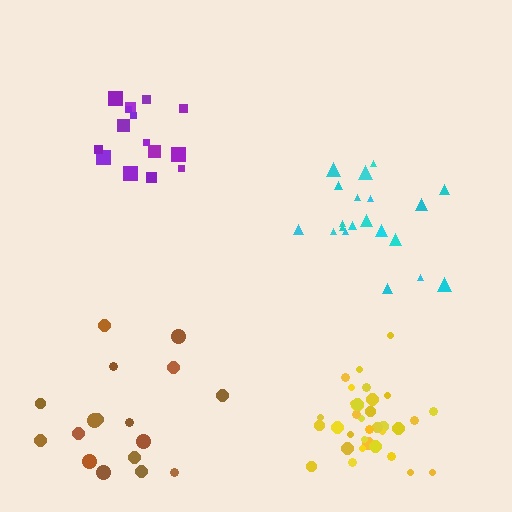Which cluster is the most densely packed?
Yellow.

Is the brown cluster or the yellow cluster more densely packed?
Yellow.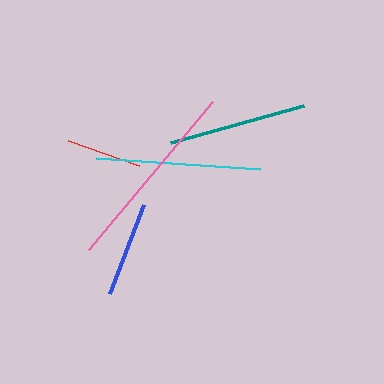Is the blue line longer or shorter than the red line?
The blue line is longer than the red line.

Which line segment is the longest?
The pink line is the longest at approximately 193 pixels.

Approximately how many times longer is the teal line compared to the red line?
The teal line is approximately 1.8 times the length of the red line.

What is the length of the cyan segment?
The cyan segment is approximately 165 pixels long.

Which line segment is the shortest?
The red line is the shortest at approximately 75 pixels.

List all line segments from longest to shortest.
From longest to shortest: pink, cyan, teal, blue, red.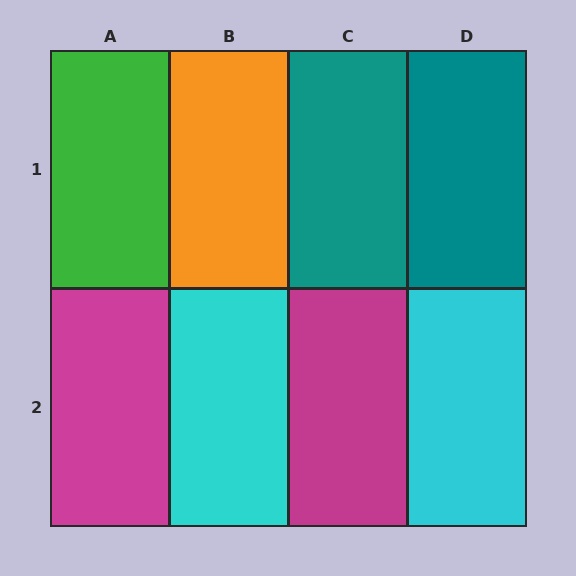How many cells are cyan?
2 cells are cyan.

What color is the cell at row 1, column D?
Teal.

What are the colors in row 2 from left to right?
Magenta, cyan, magenta, cyan.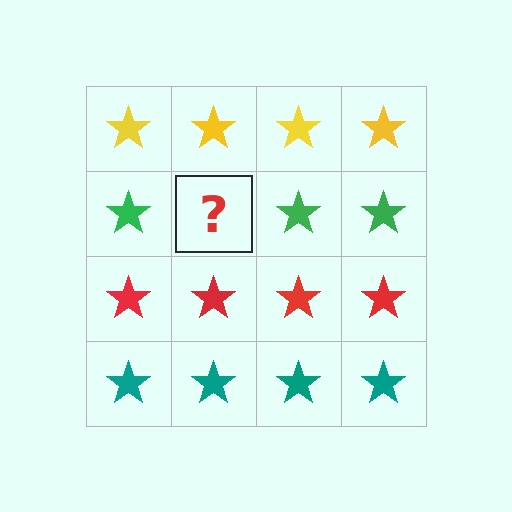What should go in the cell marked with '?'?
The missing cell should contain a green star.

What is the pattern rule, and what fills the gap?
The rule is that each row has a consistent color. The gap should be filled with a green star.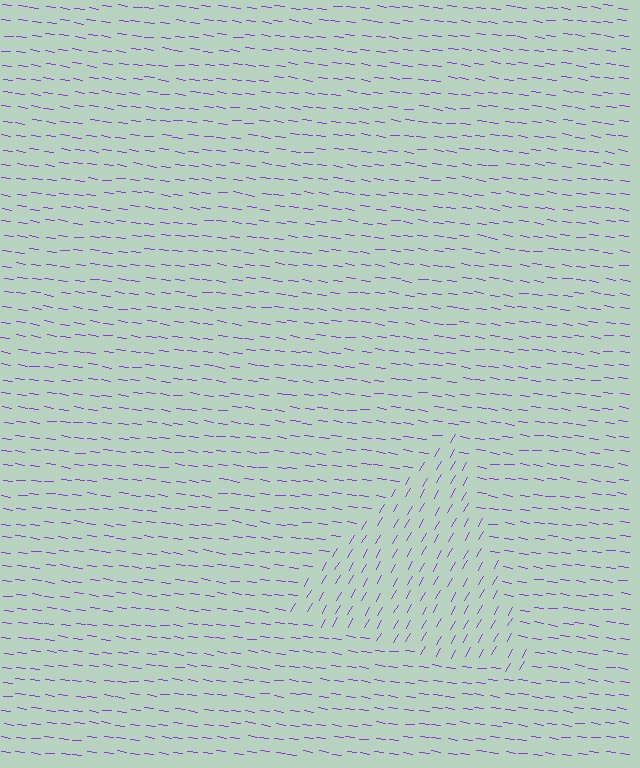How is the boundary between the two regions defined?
The boundary is defined purely by a change in line orientation (approximately 67 degrees difference). All lines are the same color and thickness.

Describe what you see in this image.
The image is filled with small purple line segments. A triangle region in the image has lines oriented differently from the surrounding lines, creating a visible texture boundary.